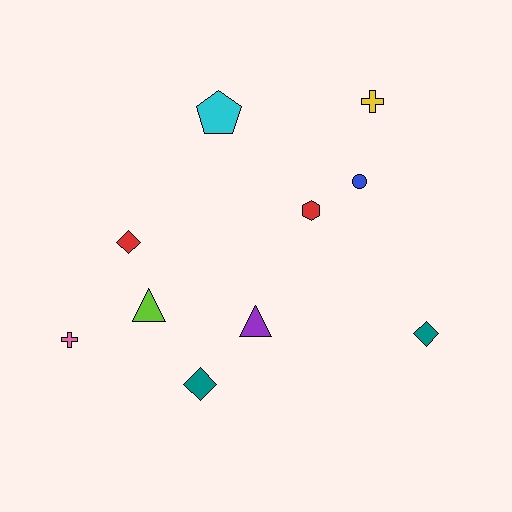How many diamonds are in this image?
There are 3 diamonds.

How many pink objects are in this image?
There is 1 pink object.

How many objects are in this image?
There are 10 objects.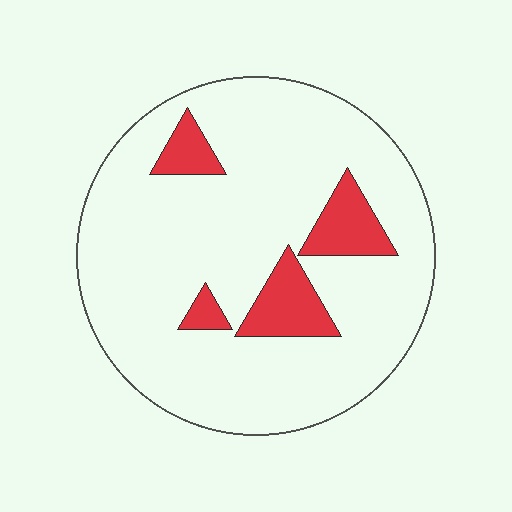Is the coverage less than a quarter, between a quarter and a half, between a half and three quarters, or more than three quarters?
Less than a quarter.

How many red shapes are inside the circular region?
4.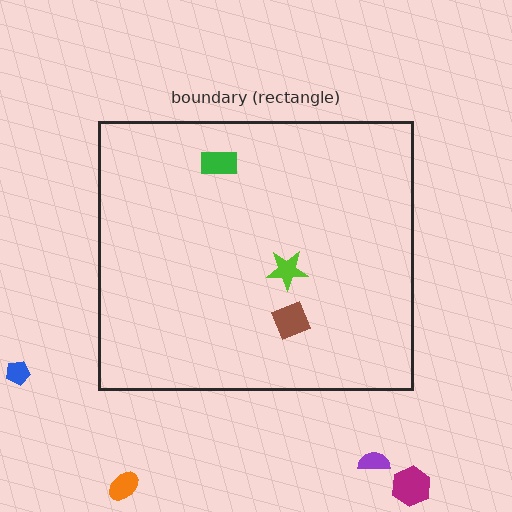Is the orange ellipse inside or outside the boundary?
Outside.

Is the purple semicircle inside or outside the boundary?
Outside.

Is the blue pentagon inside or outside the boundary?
Outside.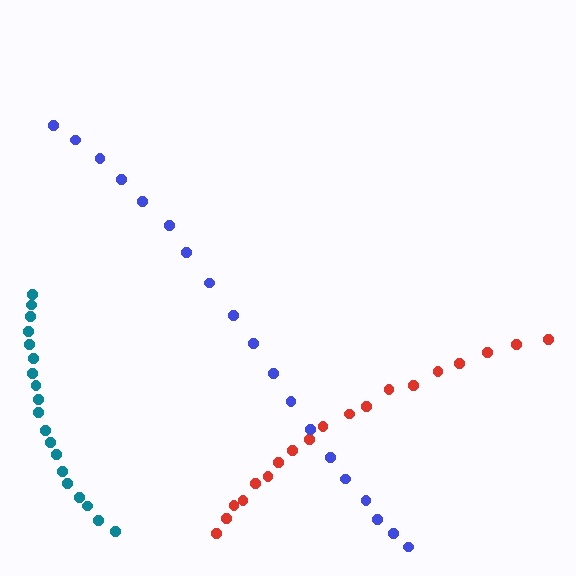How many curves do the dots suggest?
There are 3 distinct paths.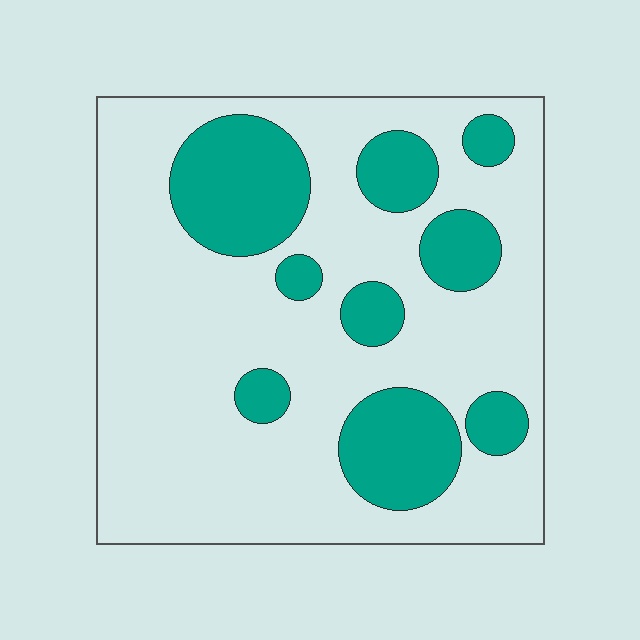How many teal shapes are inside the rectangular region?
9.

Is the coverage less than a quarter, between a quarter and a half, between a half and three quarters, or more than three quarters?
Between a quarter and a half.